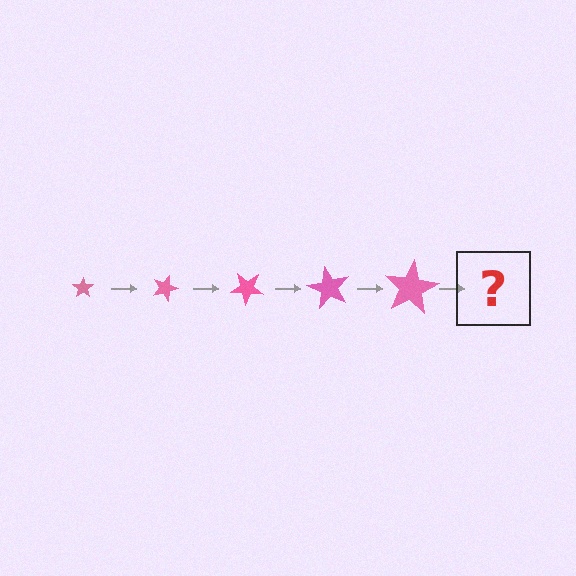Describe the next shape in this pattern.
It should be a star, larger than the previous one and rotated 100 degrees from the start.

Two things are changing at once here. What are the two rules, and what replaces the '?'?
The two rules are that the star grows larger each step and it rotates 20 degrees each step. The '?' should be a star, larger than the previous one and rotated 100 degrees from the start.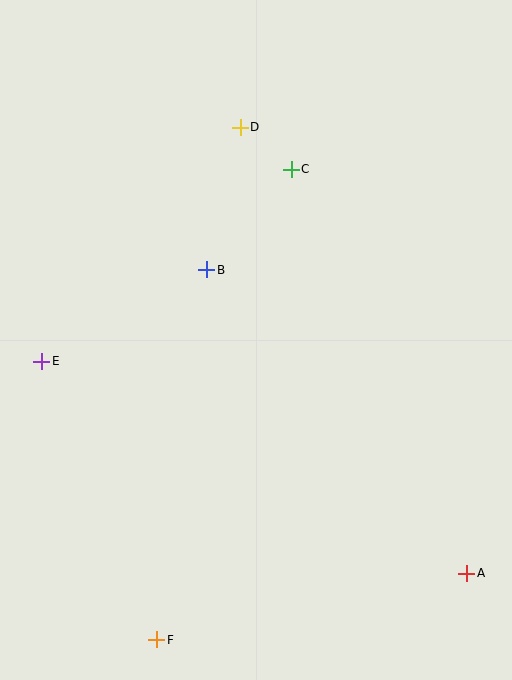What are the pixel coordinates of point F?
Point F is at (157, 640).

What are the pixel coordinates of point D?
Point D is at (240, 127).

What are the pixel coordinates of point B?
Point B is at (207, 270).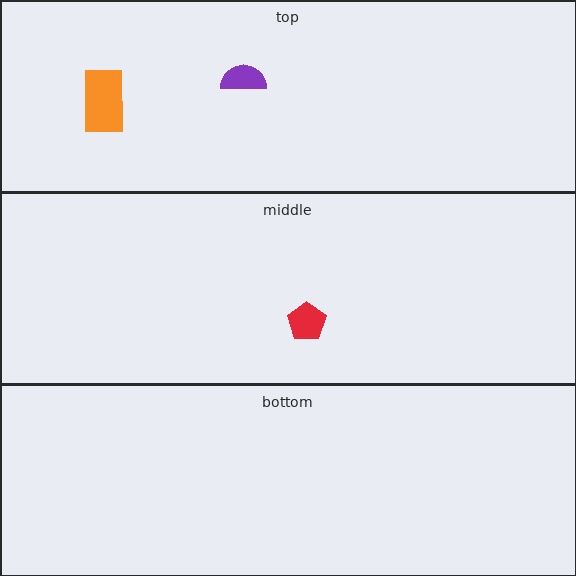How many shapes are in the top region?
2.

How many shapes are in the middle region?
1.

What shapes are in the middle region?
The red pentagon.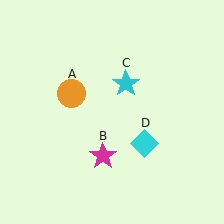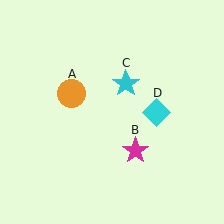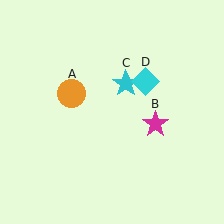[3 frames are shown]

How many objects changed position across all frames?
2 objects changed position: magenta star (object B), cyan diamond (object D).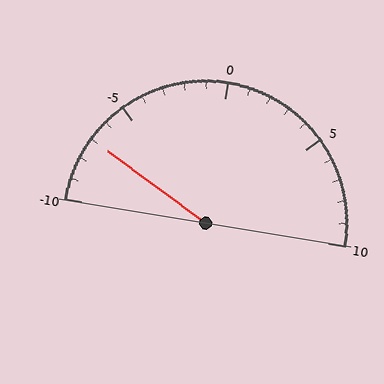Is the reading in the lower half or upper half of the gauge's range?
The reading is in the lower half of the range (-10 to 10).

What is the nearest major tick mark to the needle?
The nearest major tick mark is -5.